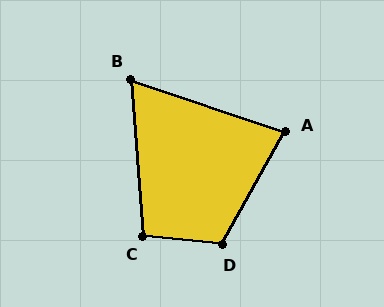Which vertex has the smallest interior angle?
B, at approximately 67 degrees.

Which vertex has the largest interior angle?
D, at approximately 113 degrees.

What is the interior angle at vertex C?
Approximately 101 degrees (obtuse).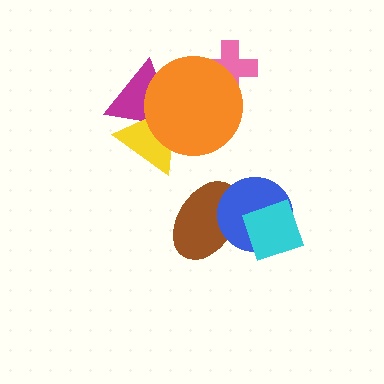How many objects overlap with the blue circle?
2 objects overlap with the blue circle.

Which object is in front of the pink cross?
The orange circle is in front of the pink cross.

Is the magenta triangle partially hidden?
Yes, it is partially covered by another shape.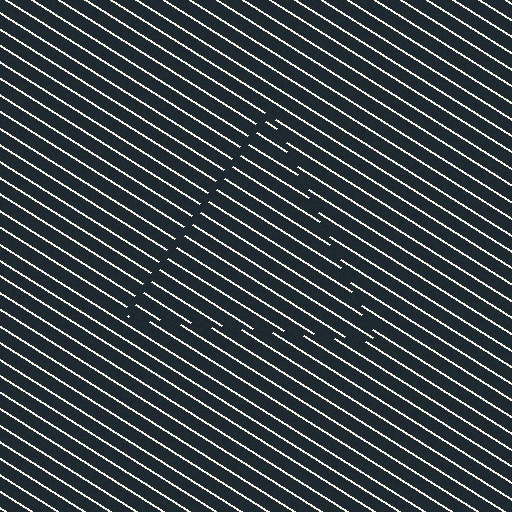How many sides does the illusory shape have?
3 sides — the line-ends trace a triangle.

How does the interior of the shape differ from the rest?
The interior of the shape contains the same grating, shifted by half a period — the contour is defined by the phase discontinuity where line-ends from the inner and outer gratings abut.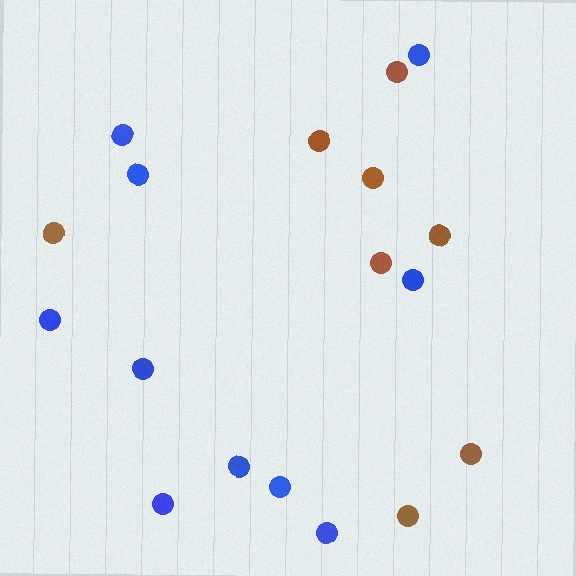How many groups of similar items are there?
There are 2 groups: one group of brown circles (8) and one group of blue circles (10).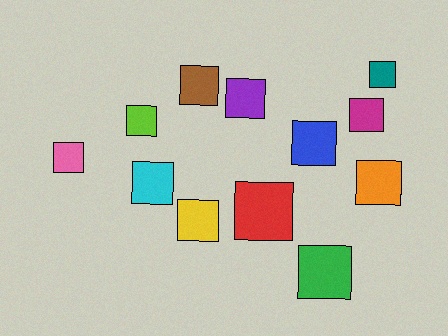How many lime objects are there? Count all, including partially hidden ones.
There is 1 lime object.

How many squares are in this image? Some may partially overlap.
There are 12 squares.